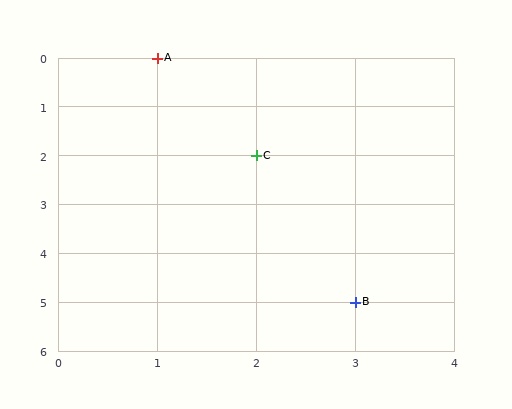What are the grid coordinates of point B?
Point B is at grid coordinates (3, 5).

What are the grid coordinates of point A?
Point A is at grid coordinates (1, 0).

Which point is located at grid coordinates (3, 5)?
Point B is at (3, 5).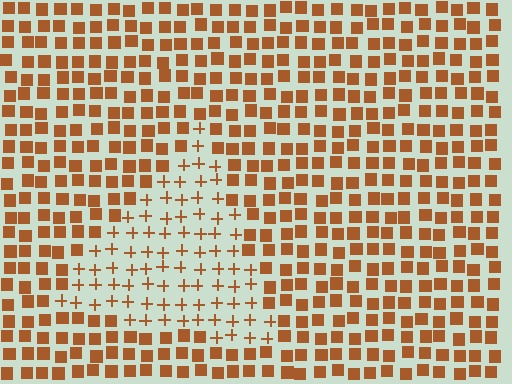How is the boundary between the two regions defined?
The boundary is defined by a change in element shape: plus signs inside vs. squares outside. All elements share the same color and spacing.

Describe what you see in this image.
The image is filled with small brown elements arranged in a uniform grid. A triangle-shaped region contains plus signs, while the surrounding area contains squares. The boundary is defined purely by the change in element shape.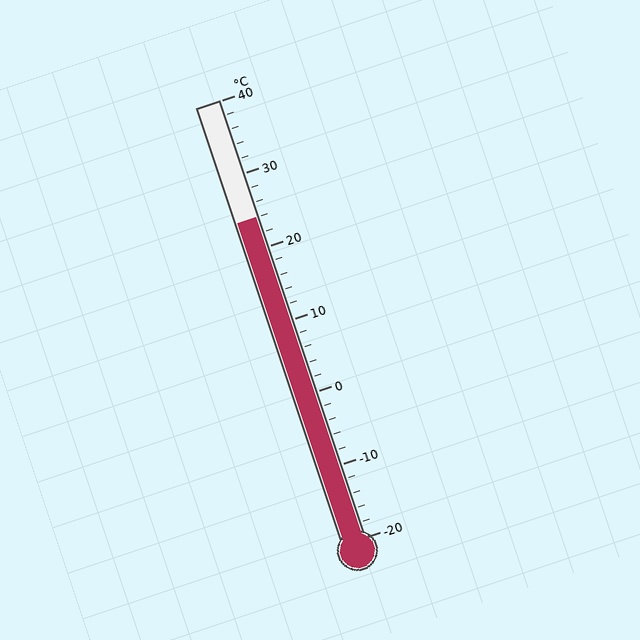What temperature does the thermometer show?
The thermometer shows approximately 24°C.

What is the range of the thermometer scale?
The thermometer scale ranges from -20°C to 40°C.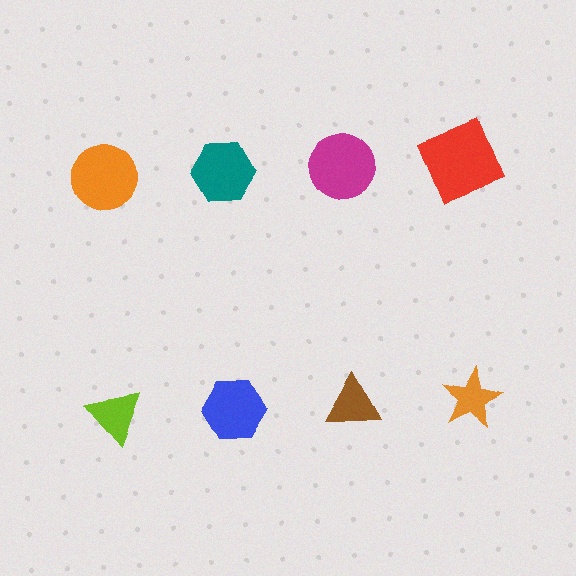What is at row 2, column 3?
A brown triangle.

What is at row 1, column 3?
A magenta circle.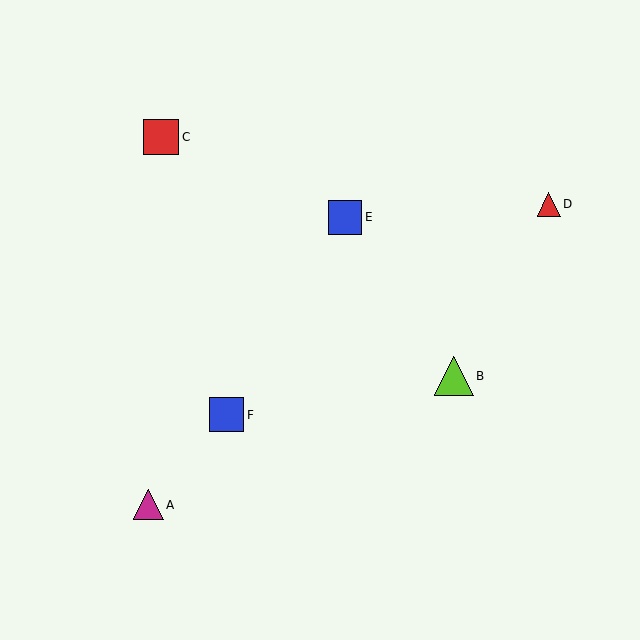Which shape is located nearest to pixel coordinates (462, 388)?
The lime triangle (labeled B) at (454, 376) is nearest to that location.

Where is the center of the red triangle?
The center of the red triangle is at (549, 204).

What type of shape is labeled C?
Shape C is a red square.